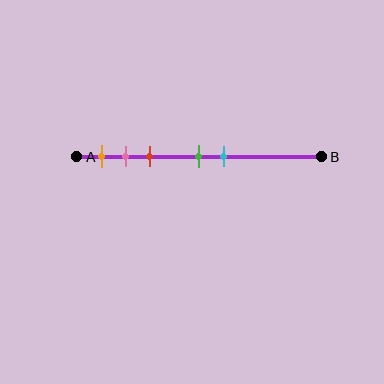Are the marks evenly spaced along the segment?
No, the marks are not evenly spaced.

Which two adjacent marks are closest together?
The pink and red marks are the closest adjacent pair.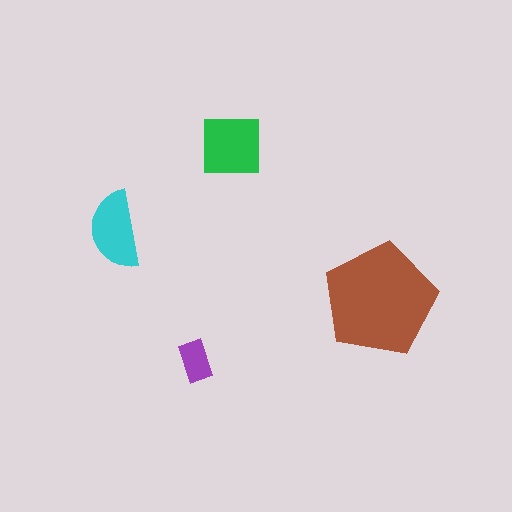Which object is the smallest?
The purple rectangle.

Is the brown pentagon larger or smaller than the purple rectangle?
Larger.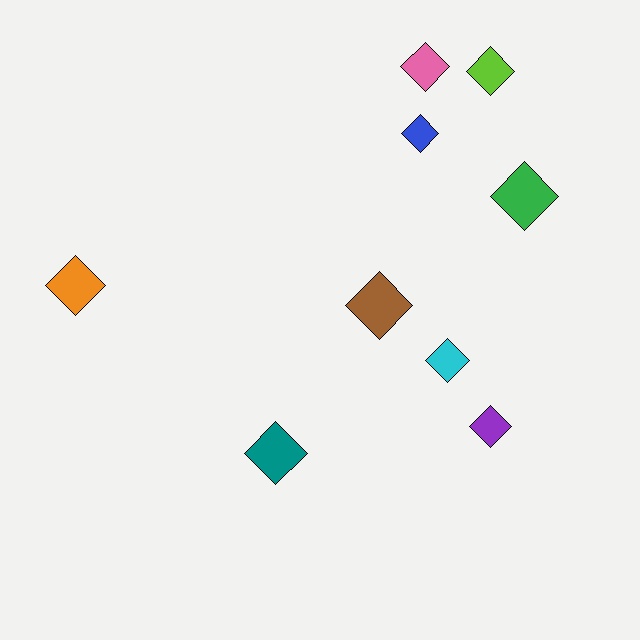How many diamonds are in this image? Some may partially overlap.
There are 9 diamonds.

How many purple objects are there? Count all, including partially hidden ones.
There is 1 purple object.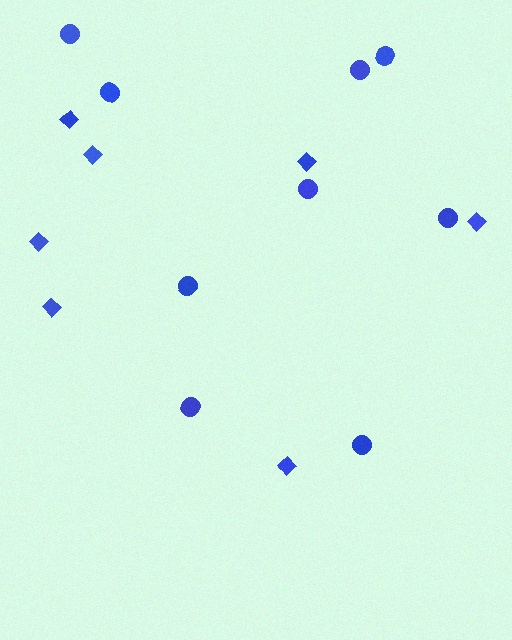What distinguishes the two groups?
There are 2 groups: one group of circles (9) and one group of diamonds (7).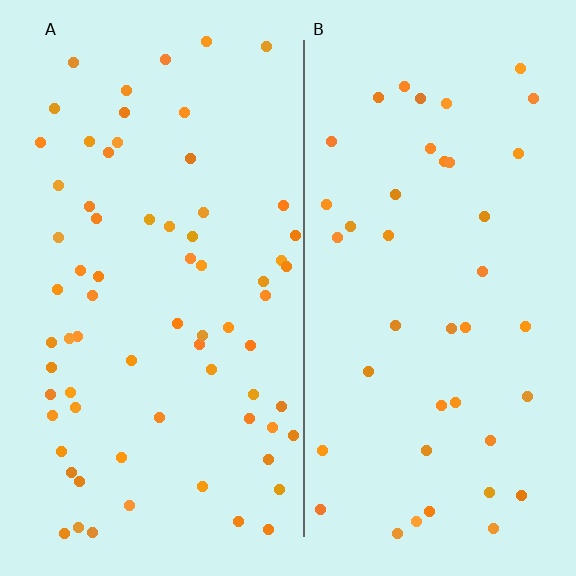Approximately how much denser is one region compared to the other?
Approximately 1.6× — region A over region B.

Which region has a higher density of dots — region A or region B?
A (the left).